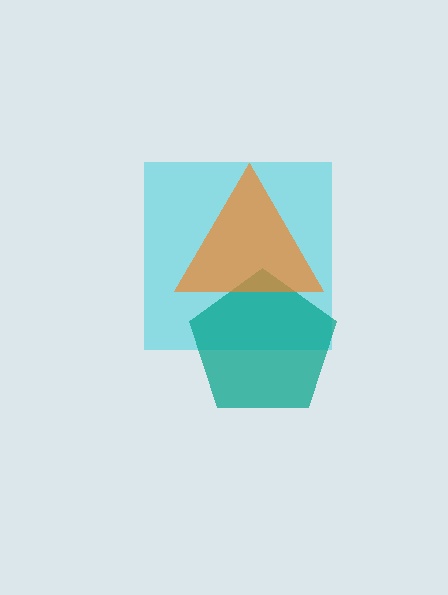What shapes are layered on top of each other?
The layered shapes are: a cyan square, a teal pentagon, an orange triangle.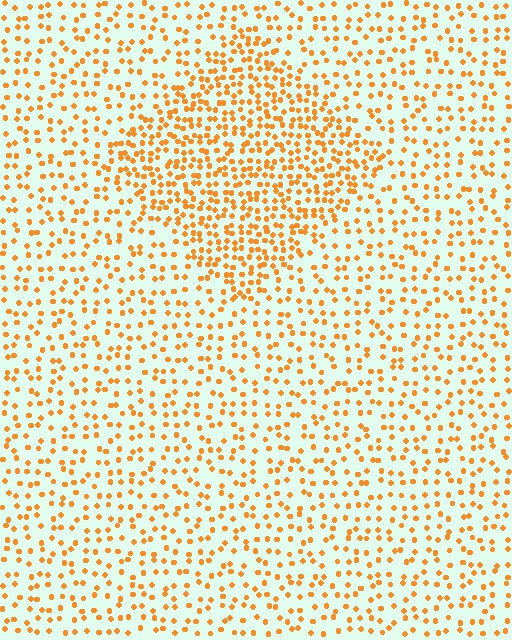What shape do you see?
I see a diamond.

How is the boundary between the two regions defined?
The boundary is defined by a change in element density (approximately 1.9x ratio). All elements are the same color, size, and shape.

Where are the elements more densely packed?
The elements are more densely packed inside the diamond boundary.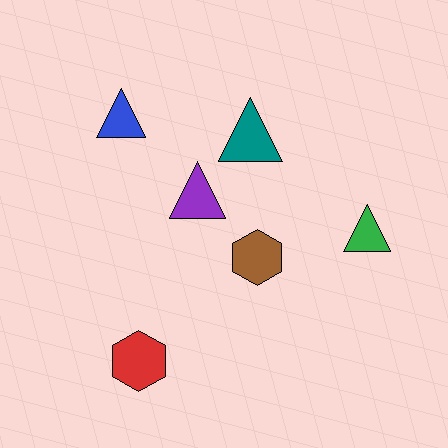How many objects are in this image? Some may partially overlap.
There are 6 objects.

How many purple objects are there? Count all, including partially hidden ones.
There is 1 purple object.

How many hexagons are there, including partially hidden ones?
There are 2 hexagons.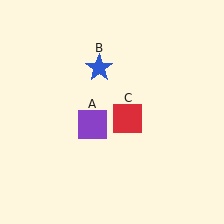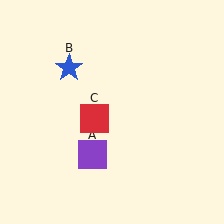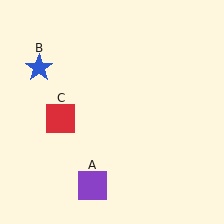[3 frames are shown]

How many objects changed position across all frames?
3 objects changed position: purple square (object A), blue star (object B), red square (object C).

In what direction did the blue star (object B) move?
The blue star (object B) moved left.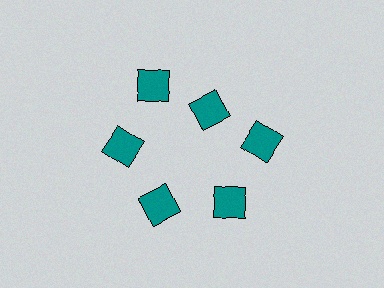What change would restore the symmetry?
The symmetry would be restored by moving it outward, back onto the ring so that all 6 diamonds sit at equal angles and equal distance from the center.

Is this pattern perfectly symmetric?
No. The 6 teal diamonds are arranged in a ring, but one element near the 1 o'clock position is pulled inward toward the center, breaking the 6-fold rotational symmetry.